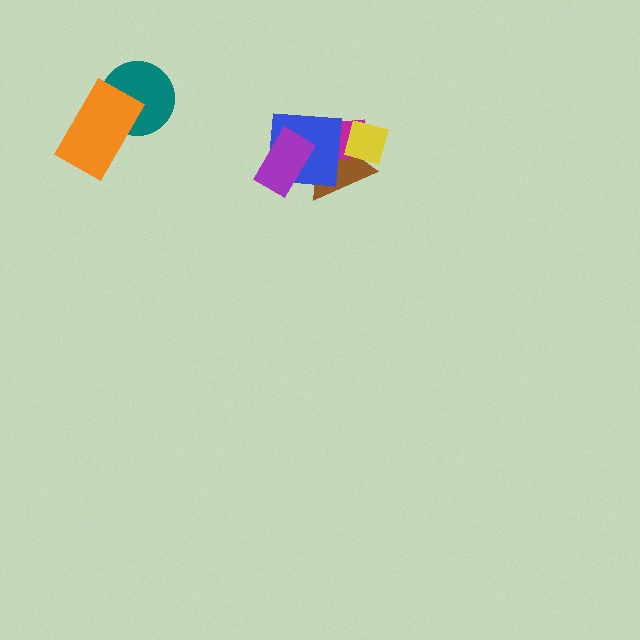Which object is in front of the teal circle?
The orange rectangle is in front of the teal circle.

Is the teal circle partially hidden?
Yes, it is partially covered by another shape.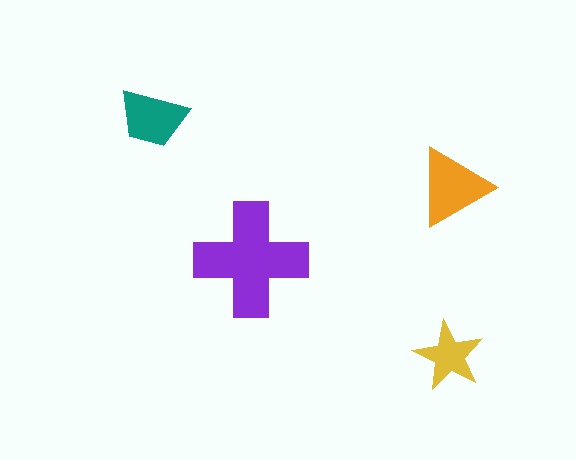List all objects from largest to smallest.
The purple cross, the orange triangle, the teal trapezoid, the yellow star.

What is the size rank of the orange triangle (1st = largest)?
2nd.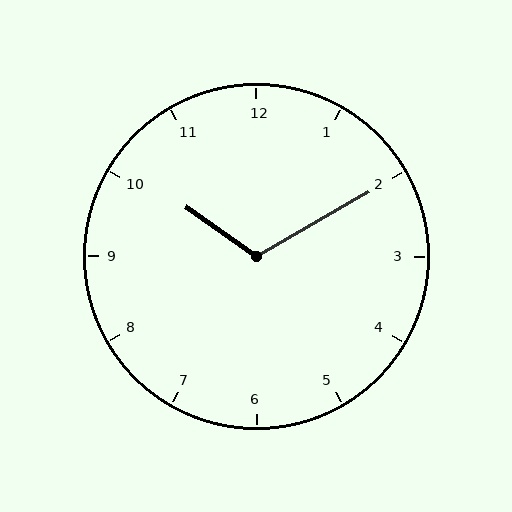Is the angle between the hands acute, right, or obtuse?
It is obtuse.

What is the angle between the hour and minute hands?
Approximately 115 degrees.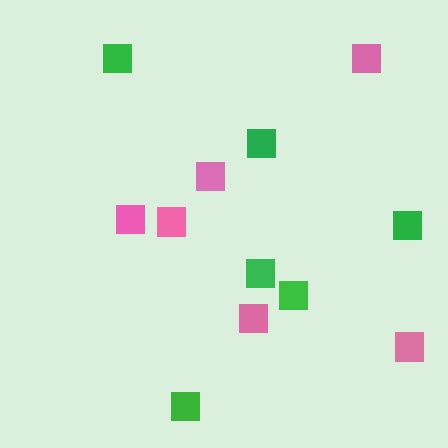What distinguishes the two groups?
There are 2 groups: one group of pink squares (6) and one group of green squares (6).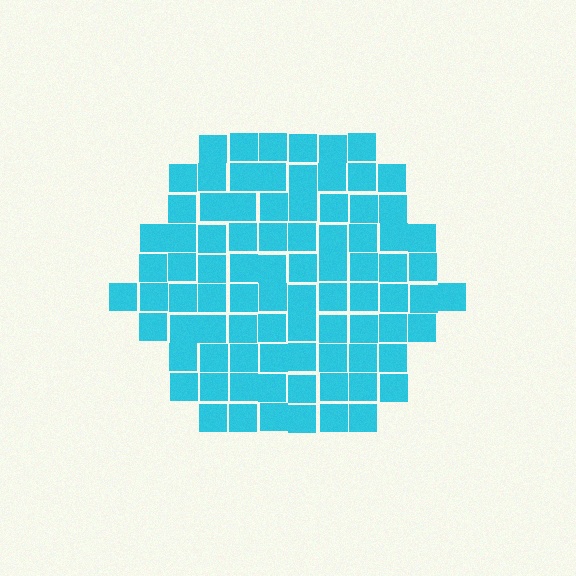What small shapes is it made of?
It is made of small squares.